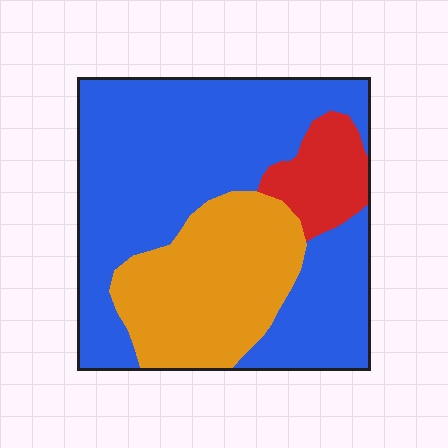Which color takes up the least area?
Red, at roughly 10%.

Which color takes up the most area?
Blue, at roughly 60%.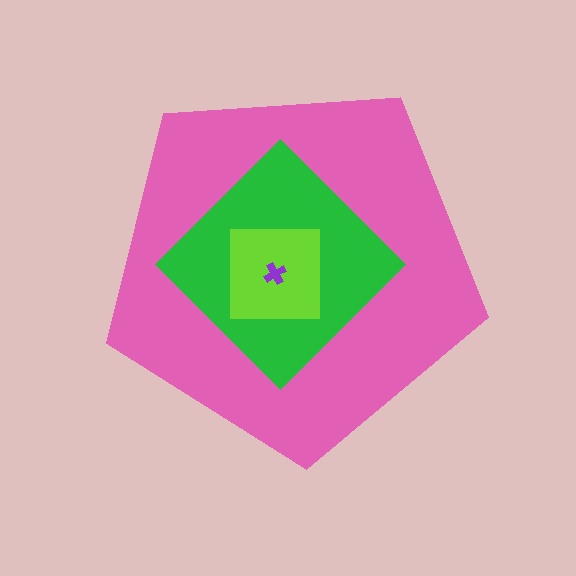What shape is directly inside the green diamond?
The lime square.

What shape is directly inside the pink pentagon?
The green diamond.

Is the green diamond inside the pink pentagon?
Yes.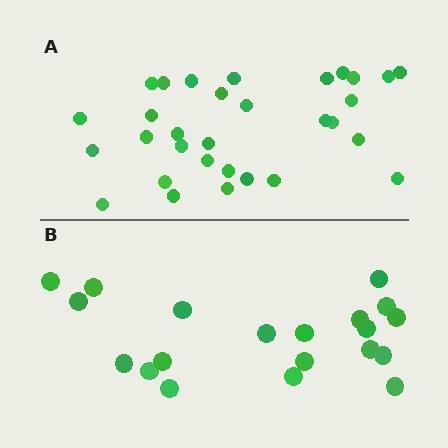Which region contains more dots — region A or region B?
Region A (the top region) has more dots.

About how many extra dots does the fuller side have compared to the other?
Region A has roughly 12 or so more dots than region B.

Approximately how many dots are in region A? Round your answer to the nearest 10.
About 30 dots. (The exact count is 31, which rounds to 30.)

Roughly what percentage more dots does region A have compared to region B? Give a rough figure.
About 55% more.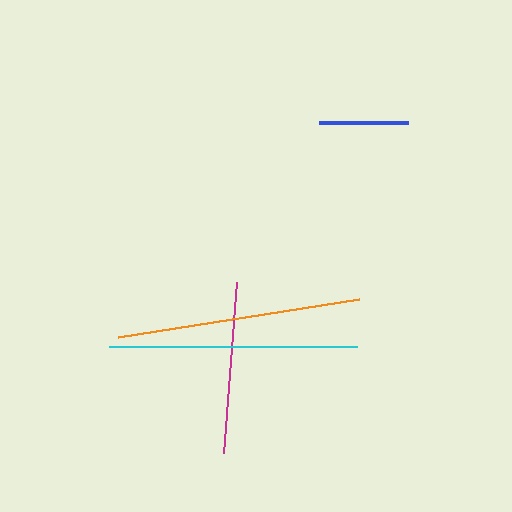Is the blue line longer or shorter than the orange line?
The orange line is longer than the blue line.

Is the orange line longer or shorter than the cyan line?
The cyan line is longer than the orange line.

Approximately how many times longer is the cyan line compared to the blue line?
The cyan line is approximately 2.8 times the length of the blue line.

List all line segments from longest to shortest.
From longest to shortest: cyan, orange, magenta, blue.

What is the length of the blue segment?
The blue segment is approximately 89 pixels long.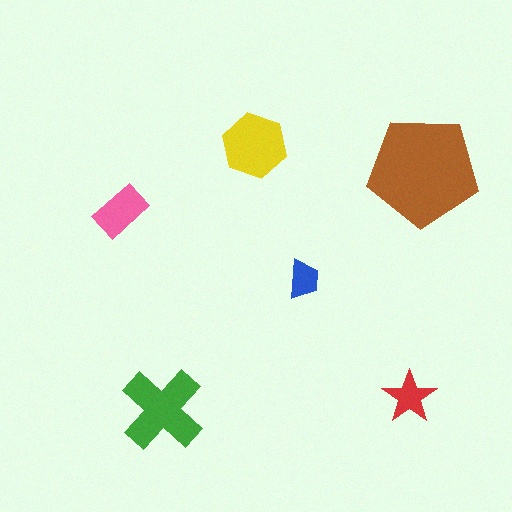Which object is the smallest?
The blue trapezoid.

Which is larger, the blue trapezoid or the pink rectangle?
The pink rectangle.